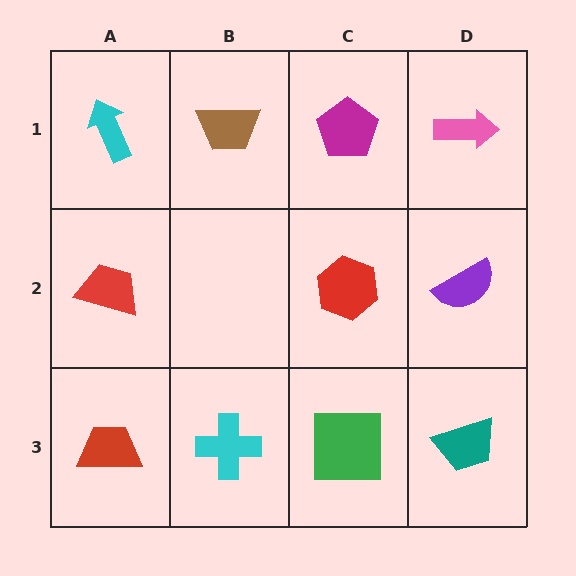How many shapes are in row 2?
3 shapes.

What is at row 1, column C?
A magenta pentagon.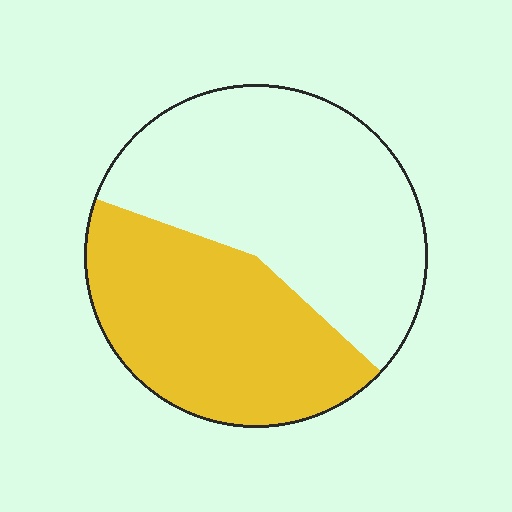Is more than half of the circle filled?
No.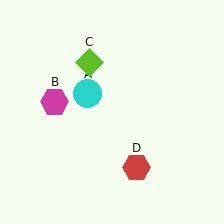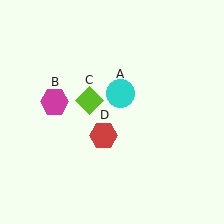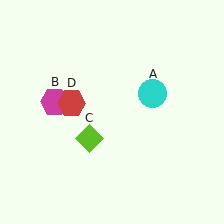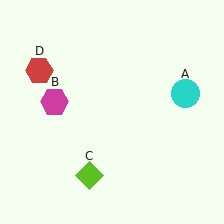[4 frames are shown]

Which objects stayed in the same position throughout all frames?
Magenta hexagon (object B) remained stationary.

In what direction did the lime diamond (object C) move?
The lime diamond (object C) moved down.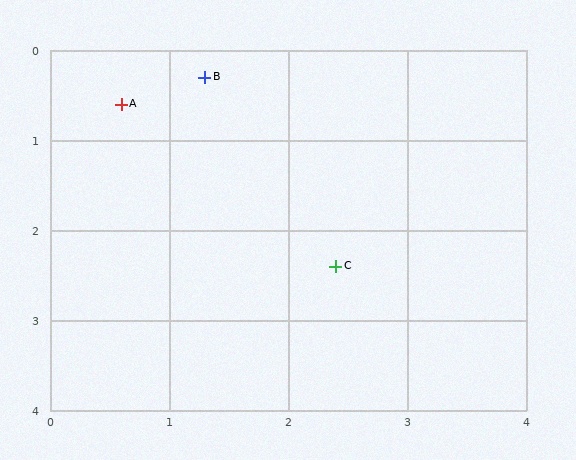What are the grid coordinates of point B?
Point B is at approximately (1.3, 0.3).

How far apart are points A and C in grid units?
Points A and C are about 2.5 grid units apart.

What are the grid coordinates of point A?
Point A is at approximately (0.6, 0.6).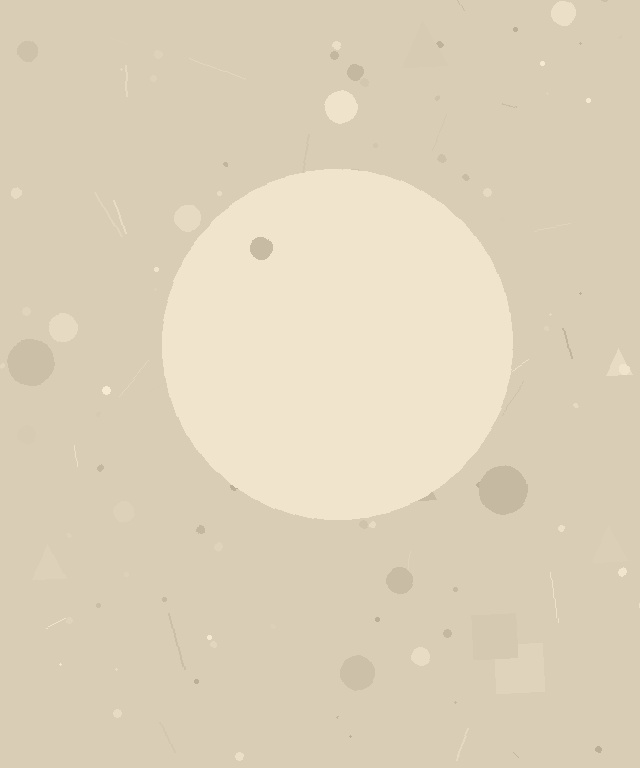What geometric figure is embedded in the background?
A circle is embedded in the background.